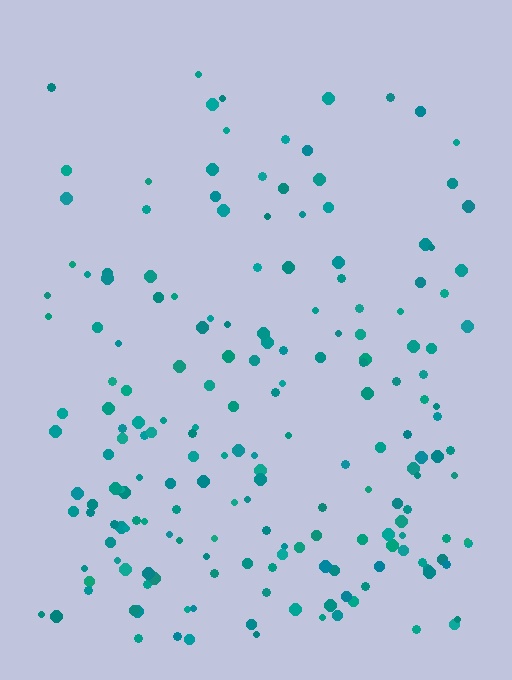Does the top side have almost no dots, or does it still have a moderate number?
Still a moderate number, just noticeably fewer than the bottom.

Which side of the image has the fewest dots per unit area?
The top.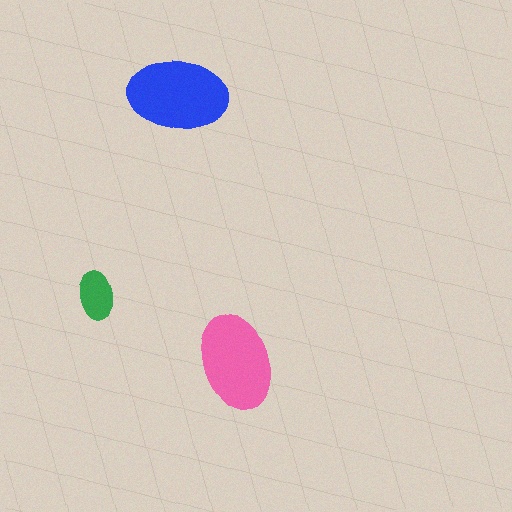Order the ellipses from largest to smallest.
the blue one, the pink one, the green one.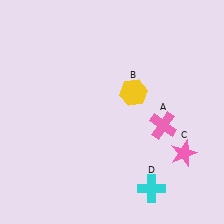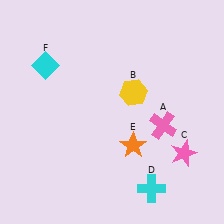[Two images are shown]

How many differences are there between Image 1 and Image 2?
There are 2 differences between the two images.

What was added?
An orange star (E), a cyan diamond (F) were added in Image 2.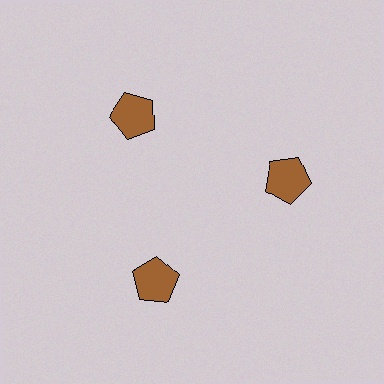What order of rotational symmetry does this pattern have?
This pattern has 3-fold rotational symmetry.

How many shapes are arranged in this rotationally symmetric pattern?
There are 3 shapes, arranged in 3 groups of 1.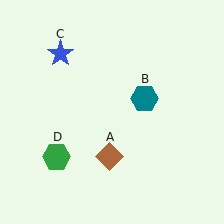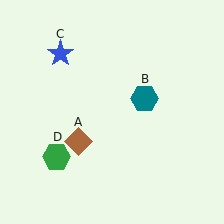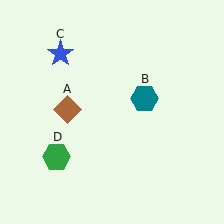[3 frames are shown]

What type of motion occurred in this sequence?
The brown diamond (object A) rotated clockwise around the center of the scene.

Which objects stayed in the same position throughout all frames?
Teal hexagon (object B) and blue star (object C) and green hexagon (object D) remained stationary.